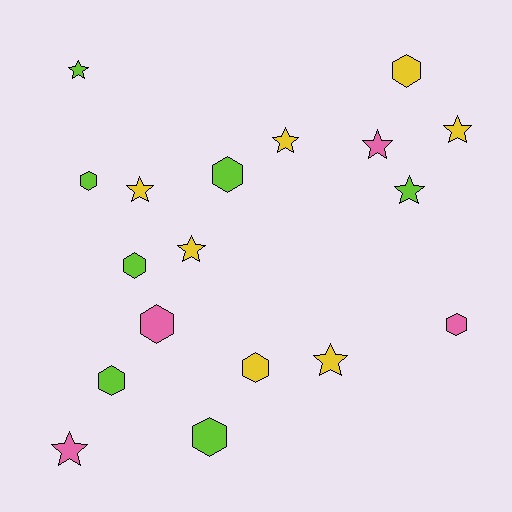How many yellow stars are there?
There are 5 yellow stars.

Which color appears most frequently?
Lime, with 7 objects.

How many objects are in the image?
There are 18 objects.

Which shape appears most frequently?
Star, with 9 objects.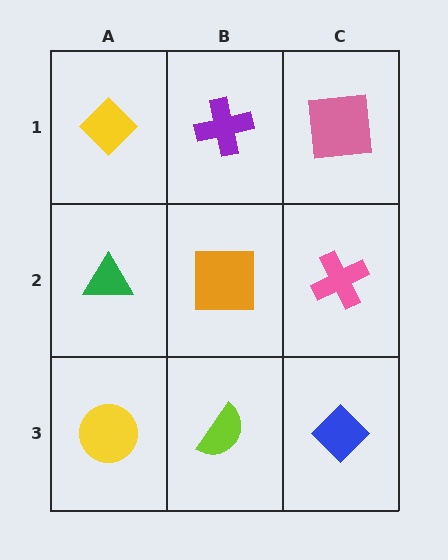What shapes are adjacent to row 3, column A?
A green triangle (row 2, column A), a lime semicircle (row 3, column B).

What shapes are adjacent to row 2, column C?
A pink square (row 1, column C), a blue diamond (row 3, column C), an orange square (row 2, column B).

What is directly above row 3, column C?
A pink cross.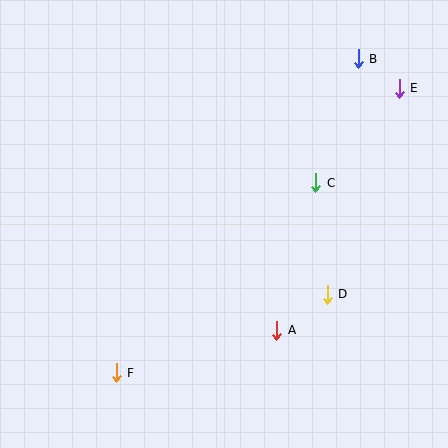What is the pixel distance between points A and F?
The distance between A and F is 166 pixels.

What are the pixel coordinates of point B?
Point B is at (358, 59).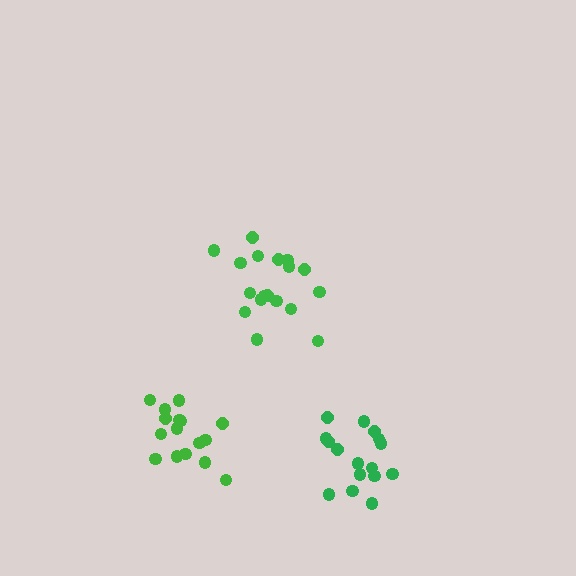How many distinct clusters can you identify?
There are 3 distinct clusters.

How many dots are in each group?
Group 1: 17 dots, Group 2: 16 dots, Group 3: 18 dots (51 total).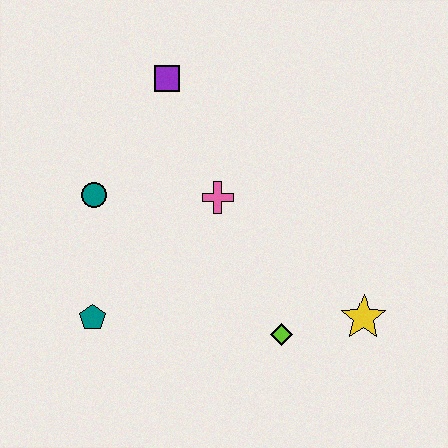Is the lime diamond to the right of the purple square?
Yes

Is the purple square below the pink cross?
No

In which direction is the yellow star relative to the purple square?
The yellow star is below the purple square.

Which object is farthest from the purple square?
The yellow star is farthest from the purple square.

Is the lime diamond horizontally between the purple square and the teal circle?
No